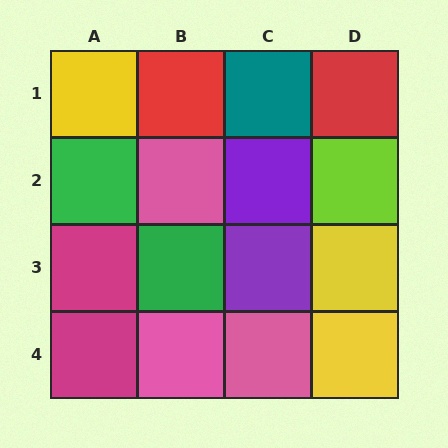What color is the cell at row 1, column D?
Red.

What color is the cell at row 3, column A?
Magenta.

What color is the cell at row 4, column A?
Magenta.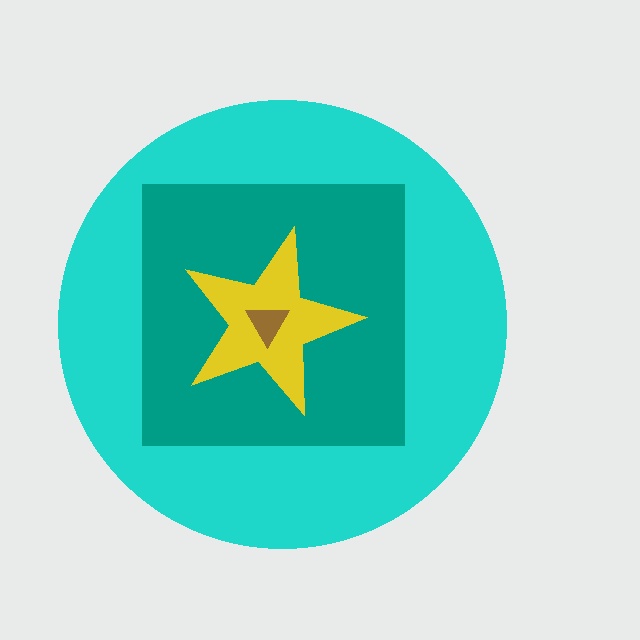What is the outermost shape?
The cyan circle.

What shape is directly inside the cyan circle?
The teal square.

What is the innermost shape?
The brown triangle.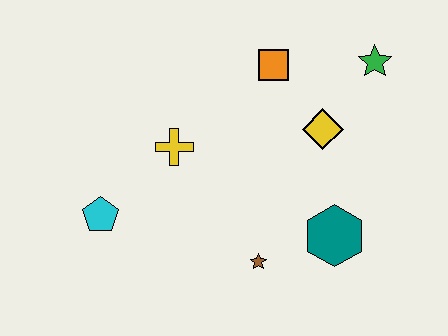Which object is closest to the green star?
The yellow diamond is closest to the green star.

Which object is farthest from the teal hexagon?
The cyan pentagon is farthest from the teal hexagon.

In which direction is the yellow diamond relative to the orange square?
The yellow diamond is below the orange square.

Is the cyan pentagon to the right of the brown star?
No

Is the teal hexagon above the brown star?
Yes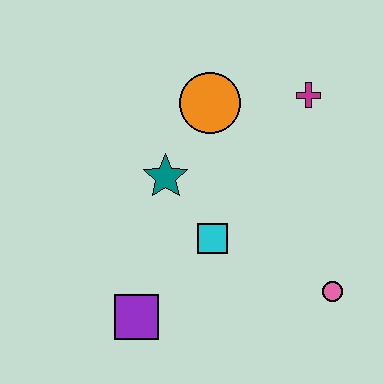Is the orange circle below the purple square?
No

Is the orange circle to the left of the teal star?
No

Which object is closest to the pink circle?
The cyan square is closest to the pink circle.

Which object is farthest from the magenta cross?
The purple square is farthest from the magenta cross.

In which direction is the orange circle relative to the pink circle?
The orange circle is above the pink circle.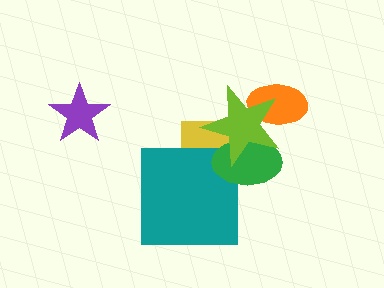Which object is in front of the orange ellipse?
The lime star is in front of the orange ellipse.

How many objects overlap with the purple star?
0 objects overlap with the purple star.